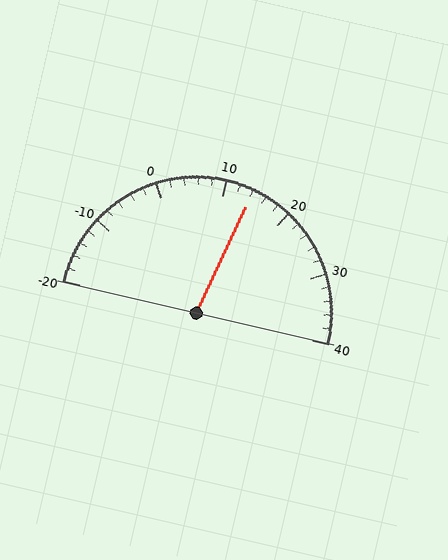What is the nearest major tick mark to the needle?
The nearest major tick mark is 10.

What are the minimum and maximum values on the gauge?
The gauge ranges from -20 to 40.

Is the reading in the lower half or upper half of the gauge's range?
The reading is in the upper half of the range (-20 to 40).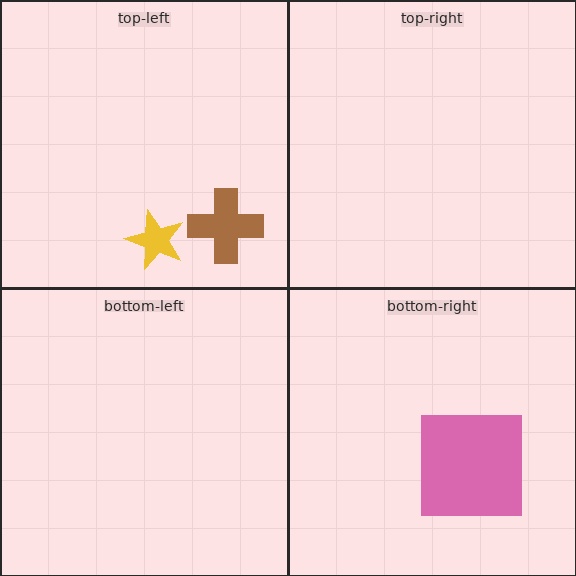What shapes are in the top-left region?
The yellow star, the brown cross.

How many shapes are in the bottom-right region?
1.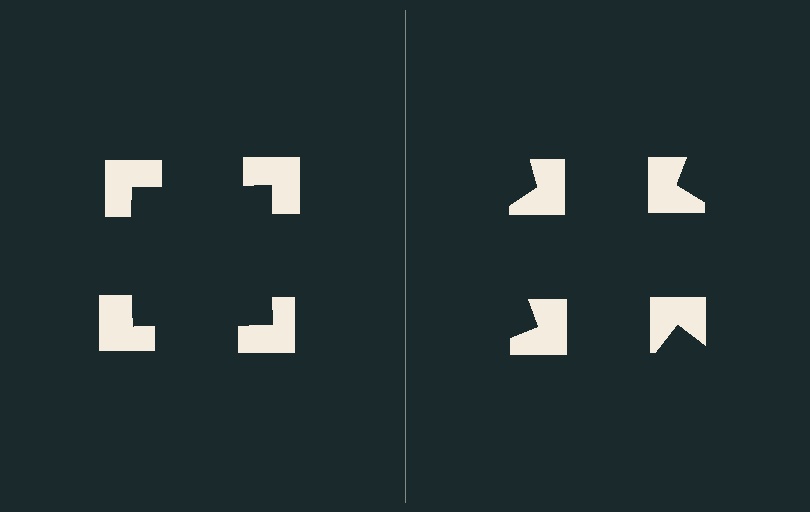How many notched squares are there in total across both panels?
8 — 4 on each side.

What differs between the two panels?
The notched squares are positioned identically on both sides; only the wedge orientations differ. On the left they align to a square; on the right they are misaligned.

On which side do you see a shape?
An illusory square appears on the left side. On the right side the wedge cuts are rotated, so no coherent shape forms.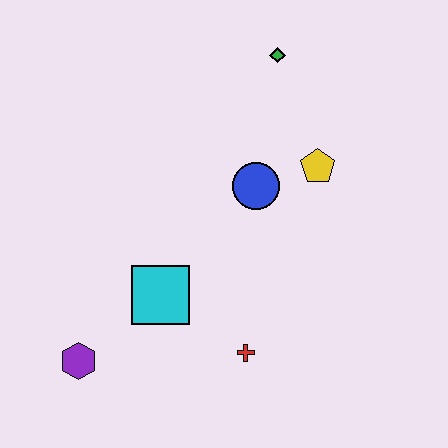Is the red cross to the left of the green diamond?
Yes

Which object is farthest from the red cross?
The green diamond is farthest from the red cross.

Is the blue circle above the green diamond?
No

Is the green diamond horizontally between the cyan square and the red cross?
No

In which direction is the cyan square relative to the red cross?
The cyan square is to the left of the red cross.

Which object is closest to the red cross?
The cyan square is closest to the red cross.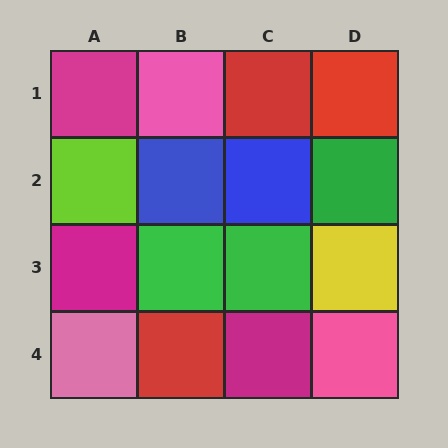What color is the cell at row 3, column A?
Magenta.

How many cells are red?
3 cells are red.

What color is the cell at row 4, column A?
Pink.